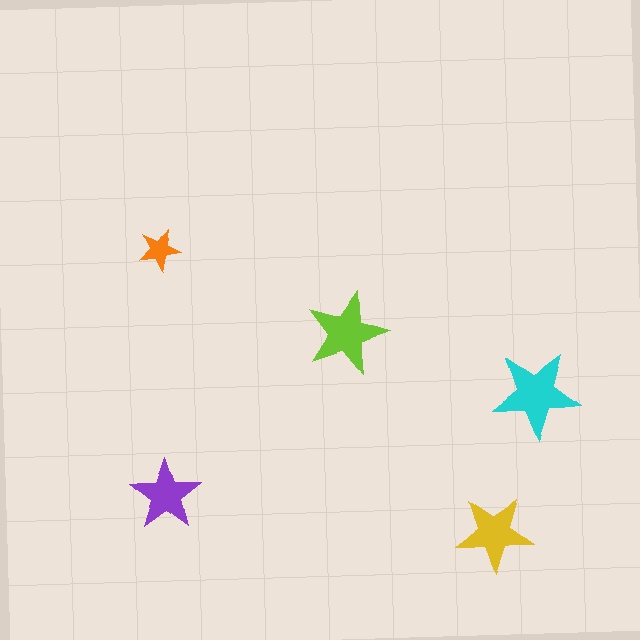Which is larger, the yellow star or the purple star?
The yellow one.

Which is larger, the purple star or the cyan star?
The cyan one.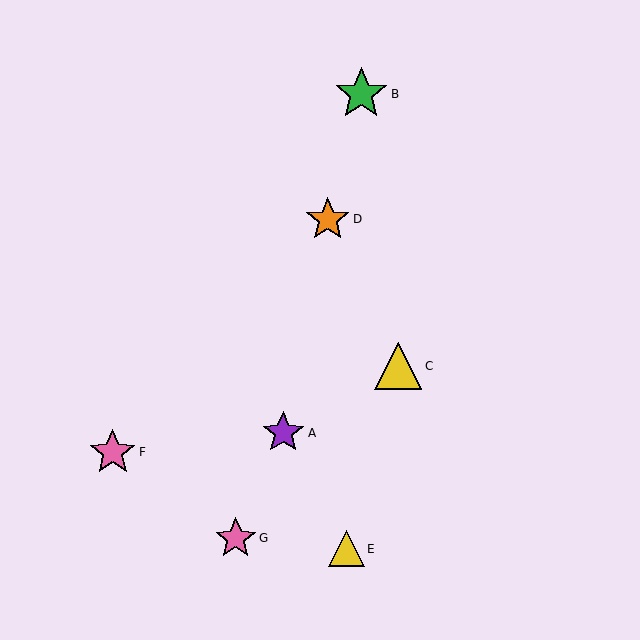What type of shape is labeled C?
Shape C is a yellow triangle.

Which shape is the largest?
The green star (labeled B) is the largest.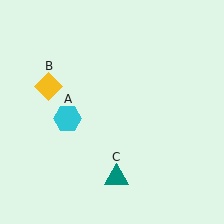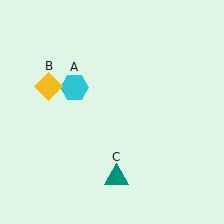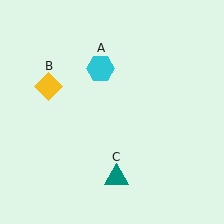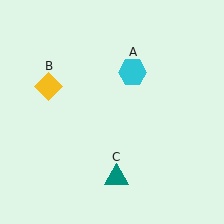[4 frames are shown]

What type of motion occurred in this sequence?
The cyan hexagon (object A) rotated clockwise around the center of the scene.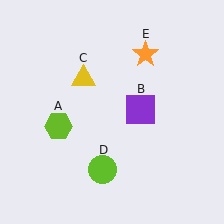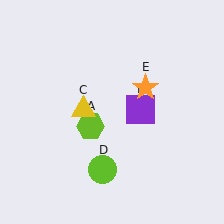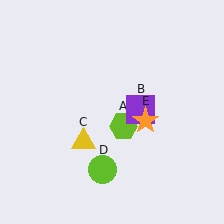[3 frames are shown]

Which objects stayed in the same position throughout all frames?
Purple square (object B) and lime circle (object D) remained stationary.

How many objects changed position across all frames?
3 objects changed position: lime hexagon (object A), yellow triangle (object C), orange star (object E).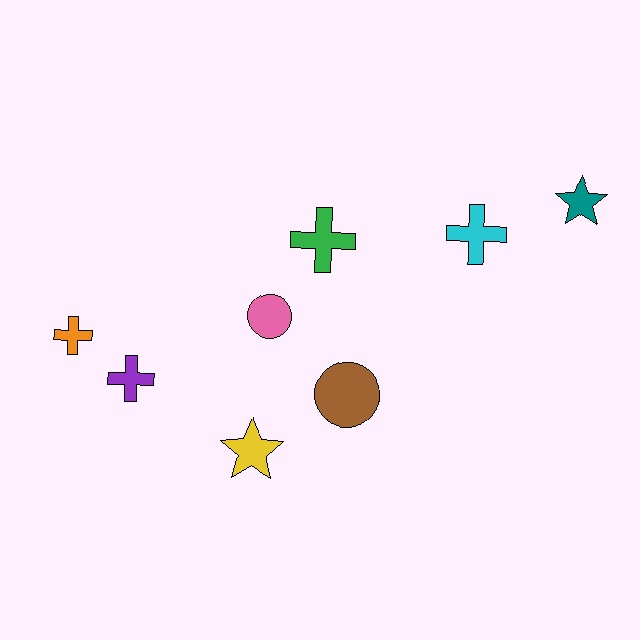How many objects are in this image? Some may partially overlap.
There are 8 objects.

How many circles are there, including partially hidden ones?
There are 2 circles.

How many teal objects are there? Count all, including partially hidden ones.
There is 1 teal object.